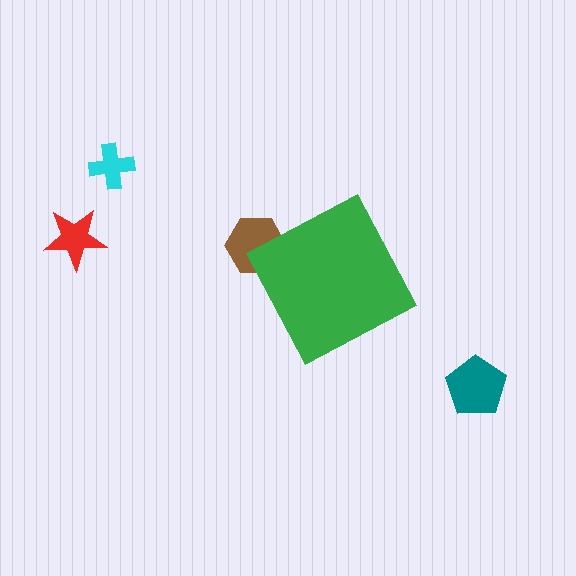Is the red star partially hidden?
No, the red star is fully visible.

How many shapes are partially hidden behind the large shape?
1 shape is partially hidden.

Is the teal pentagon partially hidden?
No, the teal pentagon is fully visible.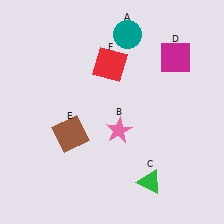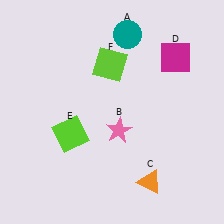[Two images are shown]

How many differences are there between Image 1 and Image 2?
There are 3 differences between the two images.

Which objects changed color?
C changed from green to orange. E changed from brown to lime. F changed from red to lime.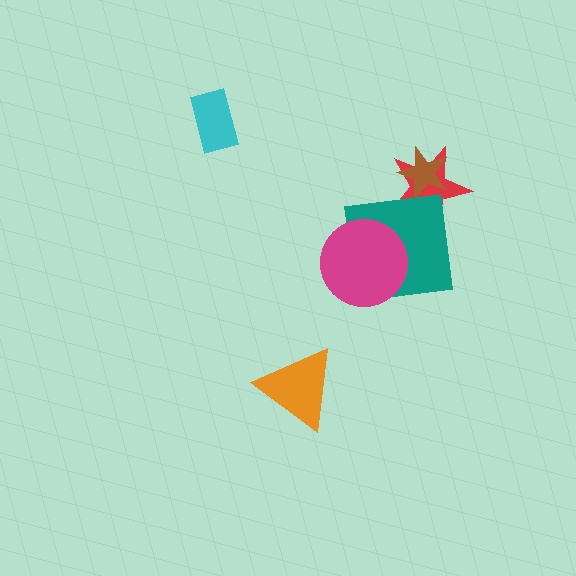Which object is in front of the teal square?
The magenta circle is in front of the teal square.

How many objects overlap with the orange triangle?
0 objects overlap with the orange triangle.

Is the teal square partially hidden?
Yes, it is partially covered by another shape.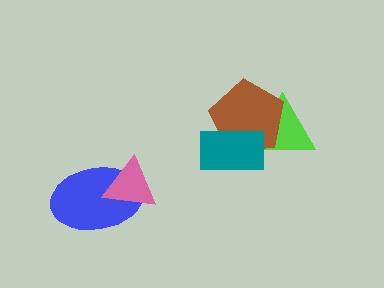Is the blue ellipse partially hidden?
Yes, it is partially covered by another shape.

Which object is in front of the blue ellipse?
The pink triangle is in front of the blue ellipse.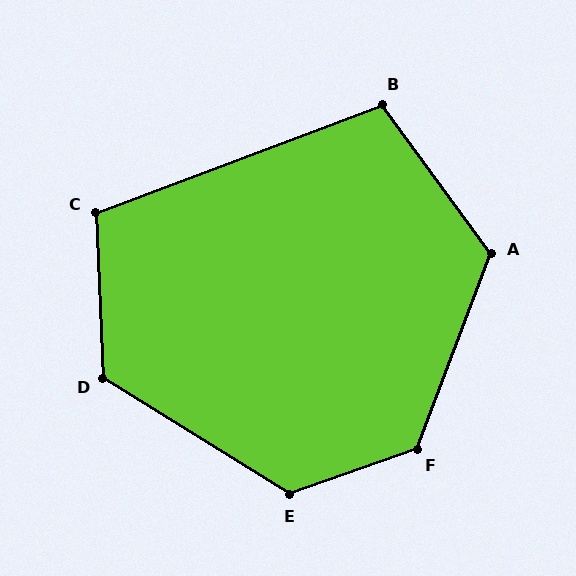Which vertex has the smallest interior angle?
B, at approximately 105 degrees.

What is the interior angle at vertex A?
Approximately 123 degrees (obtuse).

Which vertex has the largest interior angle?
F, at approximately 130 degrees.